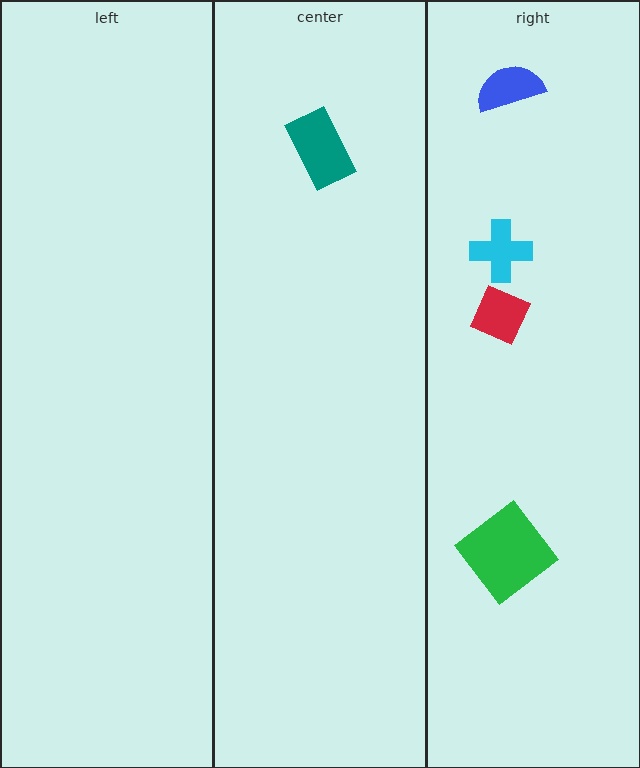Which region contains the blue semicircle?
The right region.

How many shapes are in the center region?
1.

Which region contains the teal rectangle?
The center region.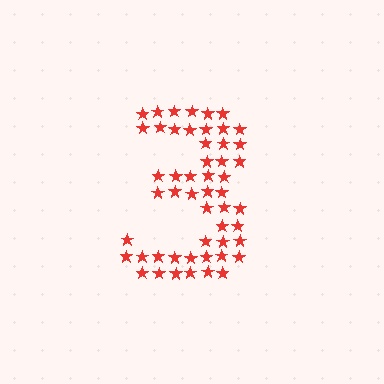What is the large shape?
The large shape is the digit 3.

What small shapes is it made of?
It is made of small stars.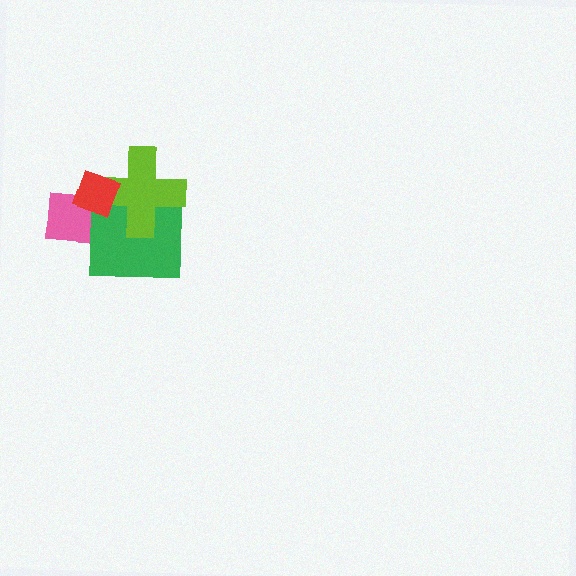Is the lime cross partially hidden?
Yes, it is partially covered by another shape.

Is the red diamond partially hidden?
No, no other shape covers it.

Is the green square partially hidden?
Yes, it is partially covered by another shape.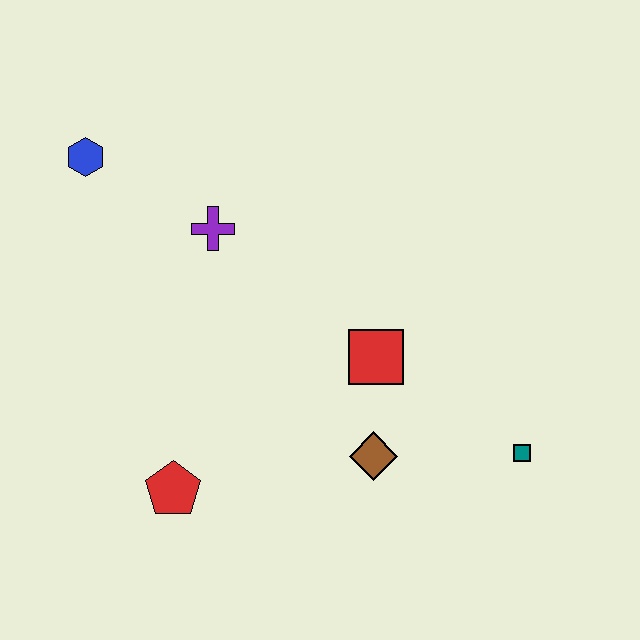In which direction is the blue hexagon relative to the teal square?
The blue hexagon is to the left of the teal square.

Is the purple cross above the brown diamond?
Yes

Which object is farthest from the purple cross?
The teal square is farthest from the purple cross.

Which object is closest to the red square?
The brown diamond is closest to the red square.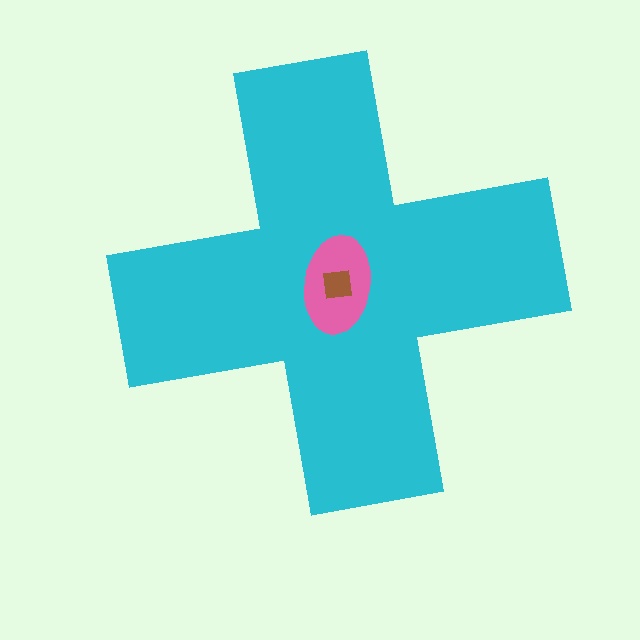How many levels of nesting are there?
3.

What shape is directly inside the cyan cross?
The pink ellipse.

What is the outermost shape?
The cyan cross.